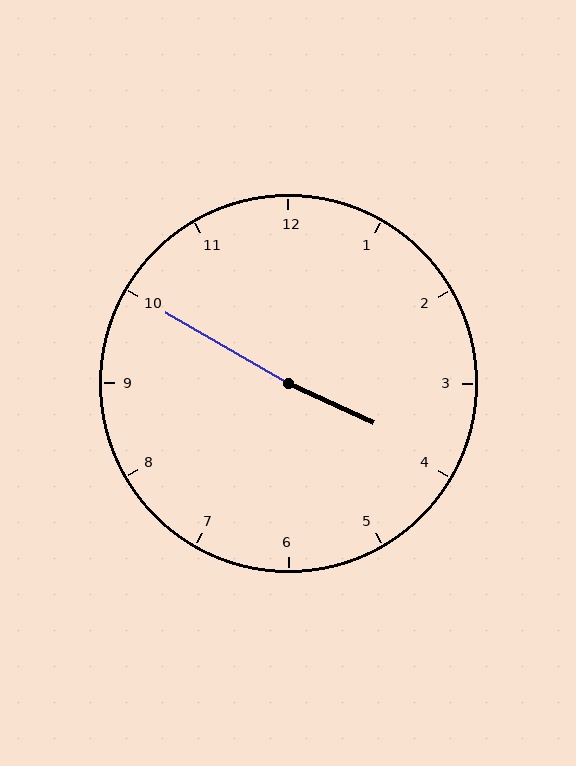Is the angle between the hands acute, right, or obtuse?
It is obtuse.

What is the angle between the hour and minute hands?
Approximately 175 degrees.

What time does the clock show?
3:50.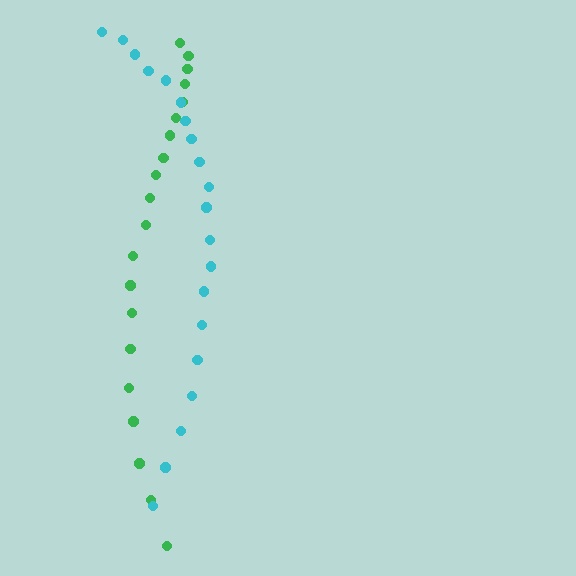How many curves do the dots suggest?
There are 2 distinct paths.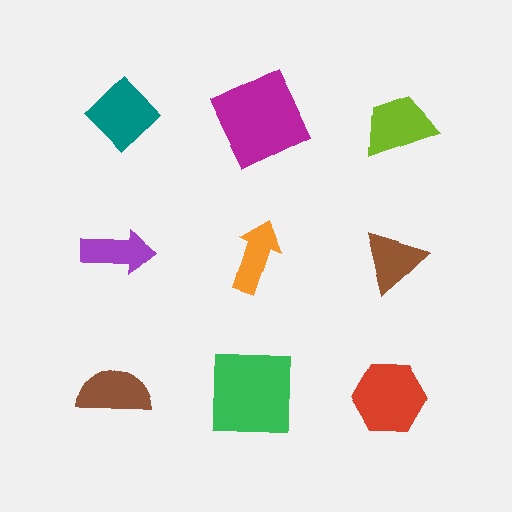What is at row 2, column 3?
A brown triangle.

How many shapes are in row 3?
3 shapes.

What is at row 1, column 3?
A lime trapezoid.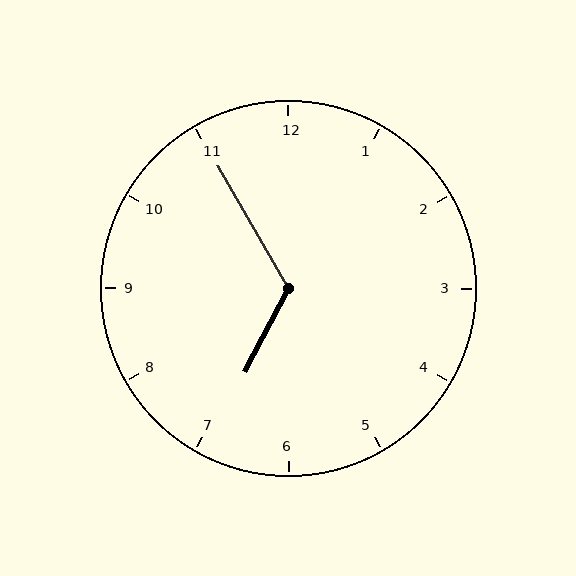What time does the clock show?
6:55.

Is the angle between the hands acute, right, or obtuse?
It is obtuse.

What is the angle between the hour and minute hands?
Approximately 122 degrees.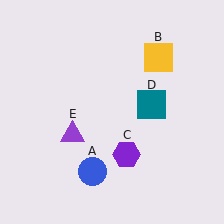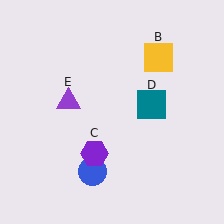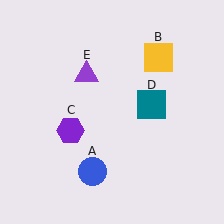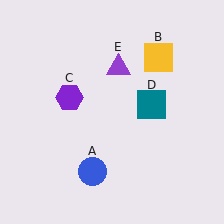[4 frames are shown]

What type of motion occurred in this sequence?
The purple hexagon (object C), purple triangle (object E) rotated clockwise around the center of the scene.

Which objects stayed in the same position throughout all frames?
Blue circle (object A) and yellow square (object B) and teal square (object D) remained stationary.